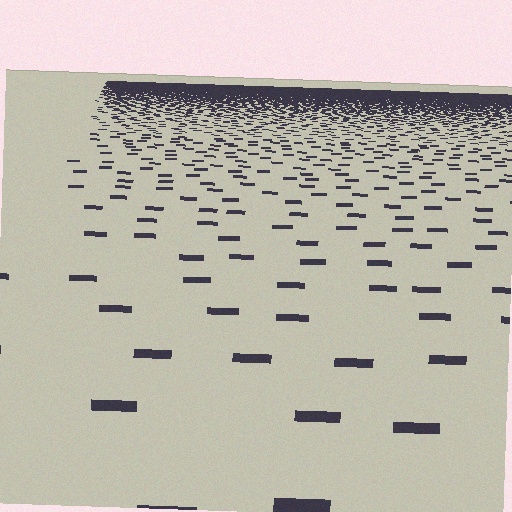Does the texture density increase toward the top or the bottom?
Density increases toward the top.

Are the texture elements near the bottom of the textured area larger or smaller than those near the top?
Larger. Near the bottom, elements are closer to the viewer and appear at a bigger on-screen size.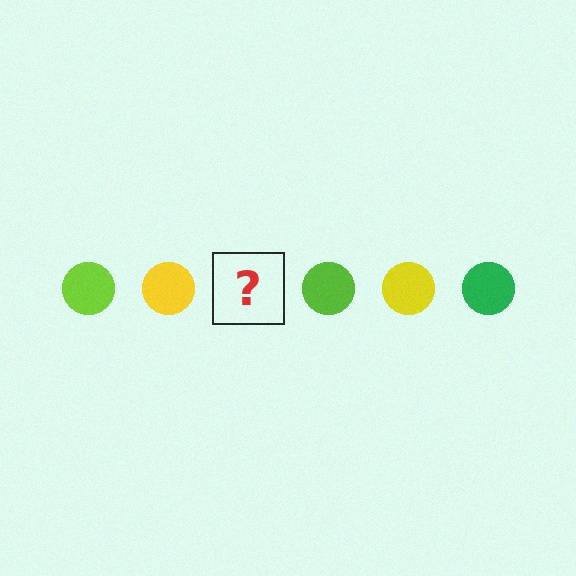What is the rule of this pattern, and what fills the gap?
The rule is that the pattern cycles through lime, yellow, green circles. The gap should be filled with a green circle.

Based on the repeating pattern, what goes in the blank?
The blank should be a green circle.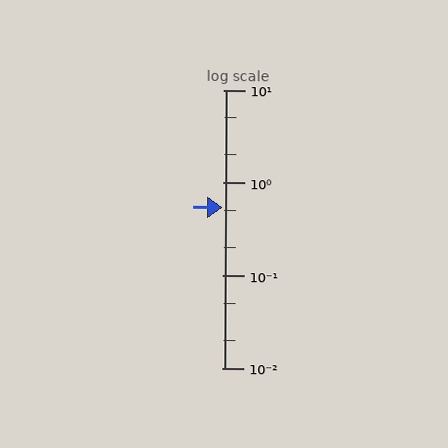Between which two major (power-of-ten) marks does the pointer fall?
The pointer is between 0.1 and 1.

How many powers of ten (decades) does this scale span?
The scale spans 3 decades, from 0.01 to 10.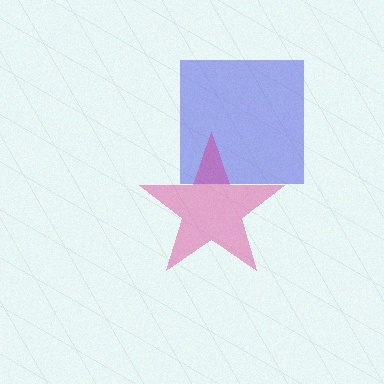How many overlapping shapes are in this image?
There are 2 overlapping shapes in the image.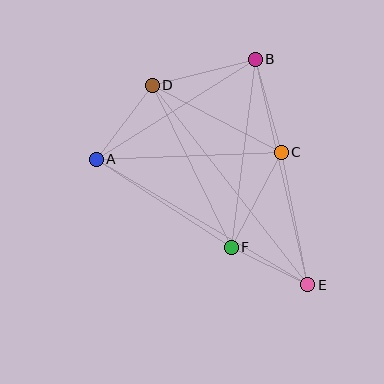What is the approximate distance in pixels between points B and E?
The distance between B and E is approximately 232 pixels.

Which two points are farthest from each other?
Points D and E are farthest from each other.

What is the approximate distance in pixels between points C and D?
The distance between C and D is approximately 146 pixels.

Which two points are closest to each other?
Points E and F are closest to each other.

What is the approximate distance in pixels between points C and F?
The distance between C and F is approximately 107 pixels.